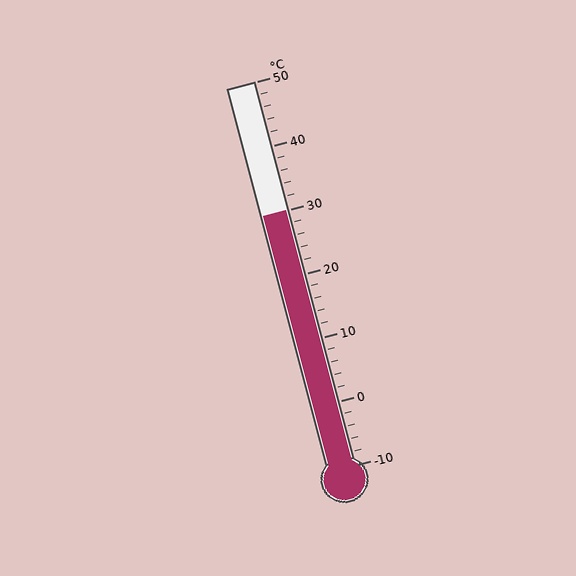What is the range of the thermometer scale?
The thermometer scale ranges from -10°C to 50°C.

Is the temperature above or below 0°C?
The temperature is above 0°C.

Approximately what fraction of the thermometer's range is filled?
The thermometer is filled to approximately 65% of its range.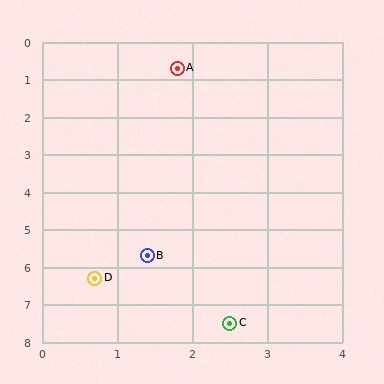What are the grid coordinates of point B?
Point B is at approximately (1.4, 5.7).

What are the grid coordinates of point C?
Point C is at approximately (2.5, 7.5).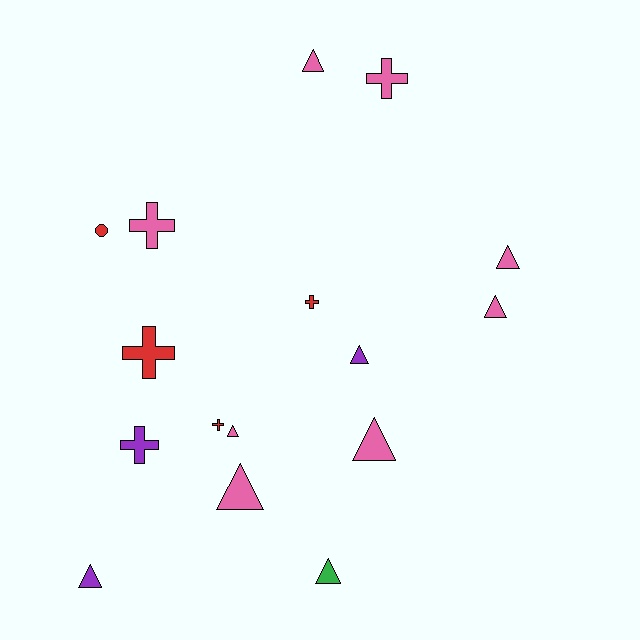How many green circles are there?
There are no green circles.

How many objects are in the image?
There are 16 objects.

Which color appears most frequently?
Pink, with 8 objects.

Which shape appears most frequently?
Triangle, with 9 objects.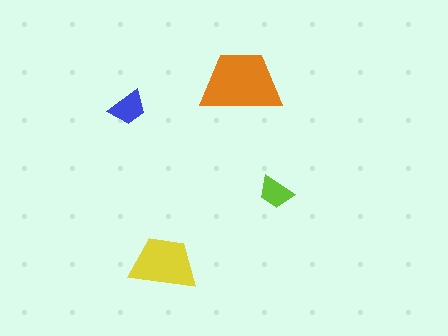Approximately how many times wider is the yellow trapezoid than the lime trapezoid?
About 2 times wider.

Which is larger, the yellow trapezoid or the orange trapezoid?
The orange one.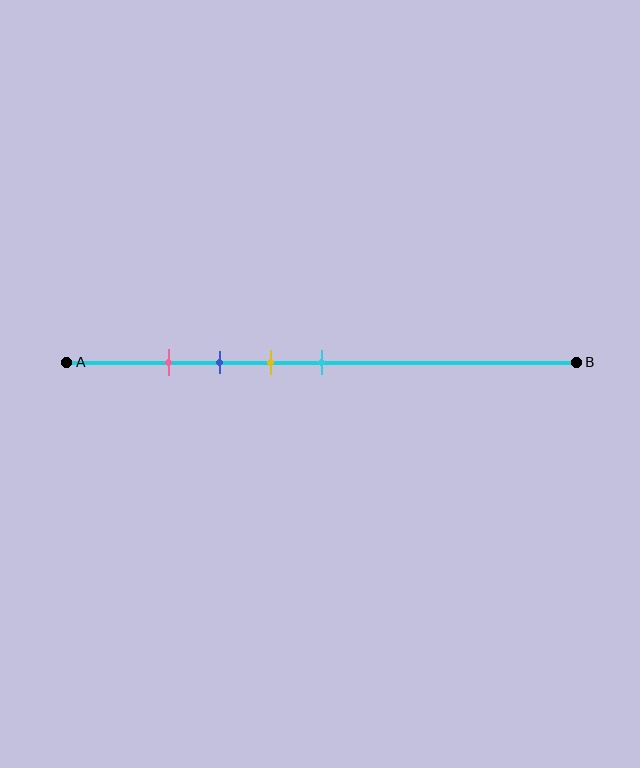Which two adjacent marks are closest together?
The pink and blue marks are the closest adjacent pair.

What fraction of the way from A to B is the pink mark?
The pink mark is approximately 20% (0.2) of the way from A to B.